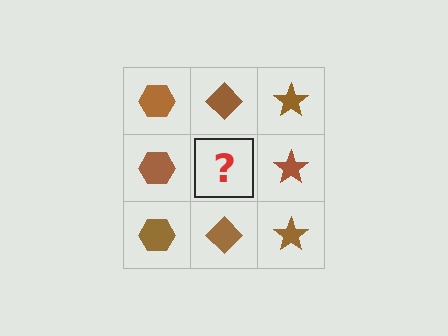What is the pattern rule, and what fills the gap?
The rule is that each column has a consistent shape. The gap should be filled with a brown diamond.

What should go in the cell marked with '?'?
The missing cell should contain a brown diamond.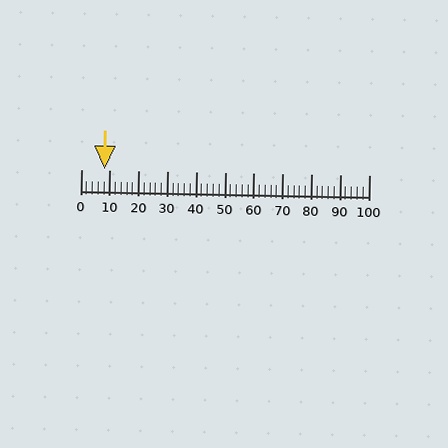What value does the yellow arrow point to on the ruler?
The yellow arrow points to approximately 8.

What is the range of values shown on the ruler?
The ruler shows values from 0 to 100.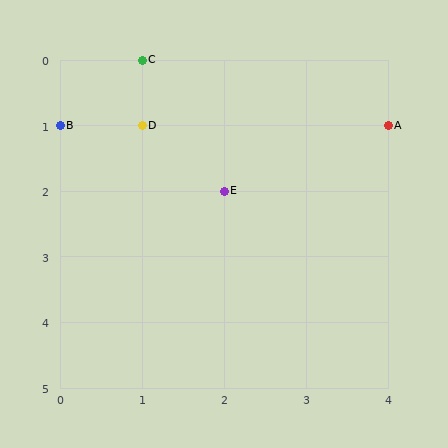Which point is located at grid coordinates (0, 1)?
Point B is at (0, 1).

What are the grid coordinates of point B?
Point B is at grid coordinates (0, 1).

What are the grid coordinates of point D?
Point D is at grid coordinates (1, 1).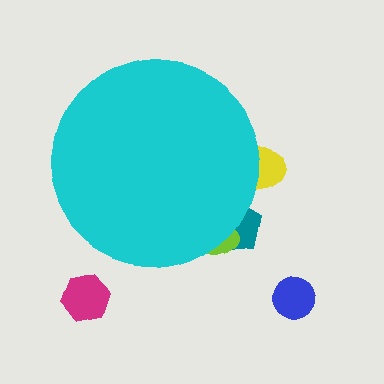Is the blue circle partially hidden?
No, the blue circle is fully visible.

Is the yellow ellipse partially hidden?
Yes, the yellow ellipse is partially hidden behind the cyan circle.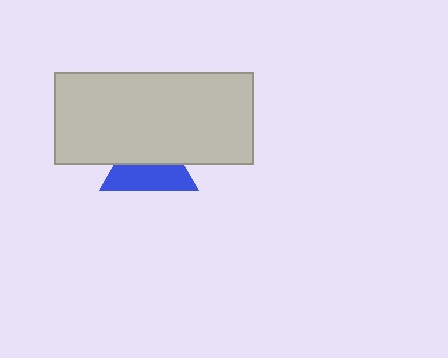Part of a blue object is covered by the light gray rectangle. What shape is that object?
It is a triangle.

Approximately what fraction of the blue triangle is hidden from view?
Roughly 50% of the blue triangle is hidden behind the light gray rectangle.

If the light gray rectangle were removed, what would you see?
You would see the complete blue triangle.